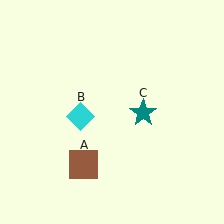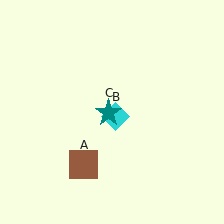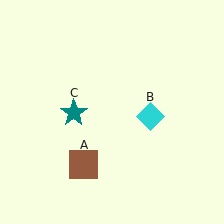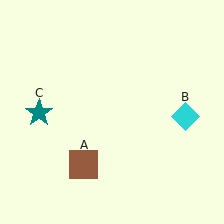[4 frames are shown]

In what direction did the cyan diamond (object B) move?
The cyan diamond (object B) moved right.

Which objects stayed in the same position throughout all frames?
Brown square (object A) remained stationary.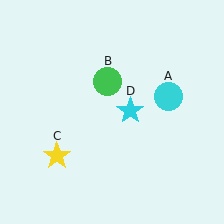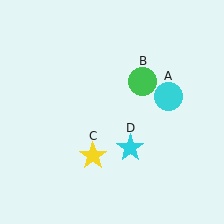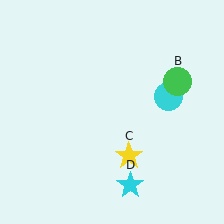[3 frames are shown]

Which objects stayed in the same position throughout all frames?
Cyan circle (object A) remained stationary.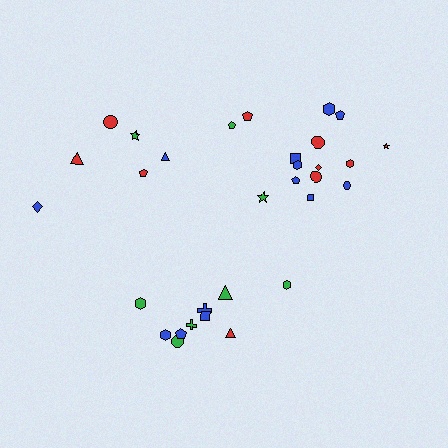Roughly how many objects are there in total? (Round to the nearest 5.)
Roughly 30 objects in total.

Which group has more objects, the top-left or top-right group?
The top-right group.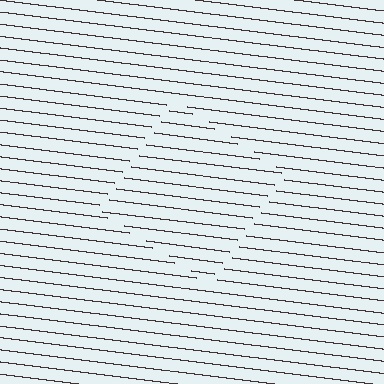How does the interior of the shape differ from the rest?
The interior of the shape contains the same grating, shifted by half a period — the contour is defined by the phase discontinuity where line-ends from the inner and outer gratings abut.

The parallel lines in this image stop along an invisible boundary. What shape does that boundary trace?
An illusory square. The interior of the shape contains the same grating, shifted by half a period — the contour is defined by the phase discontinuity where line-ends from the inner and outer gratings abut.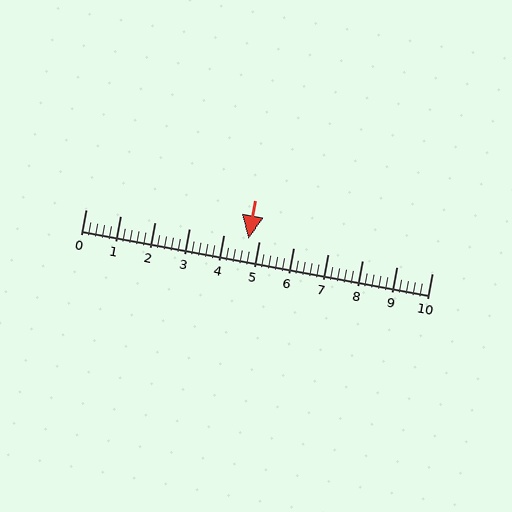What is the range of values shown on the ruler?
The ruler shows values from 0 to 10.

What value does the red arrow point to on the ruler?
The red arrow points to approximately 4.7.